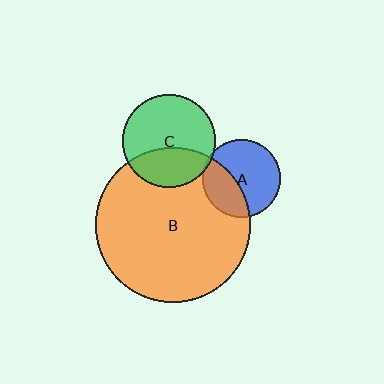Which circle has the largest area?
Circle B (orange).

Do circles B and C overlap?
Yes.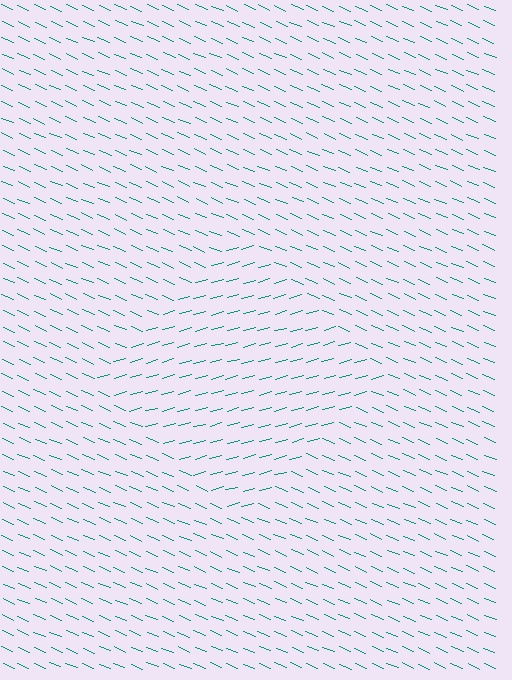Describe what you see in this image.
The image is filled with small teal line segments. A diamond region in the image has lines oriented differently from the surrounding lines, creating a visible texture boundary.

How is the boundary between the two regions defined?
The boundary is defined purely by a change in line orientation (approximately 38 degrees difference). All lines are the same color and thickness.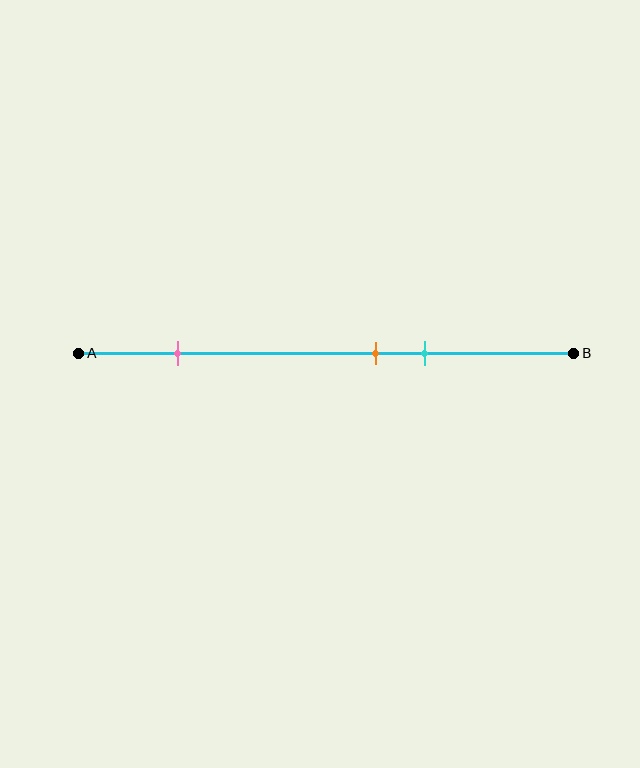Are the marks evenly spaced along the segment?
No, the marks are not evenly spaced.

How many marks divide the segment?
There are 3 marks dividing the segment.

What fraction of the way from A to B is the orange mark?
The orange mark is approximately 60% (0.6) of the way from A to B.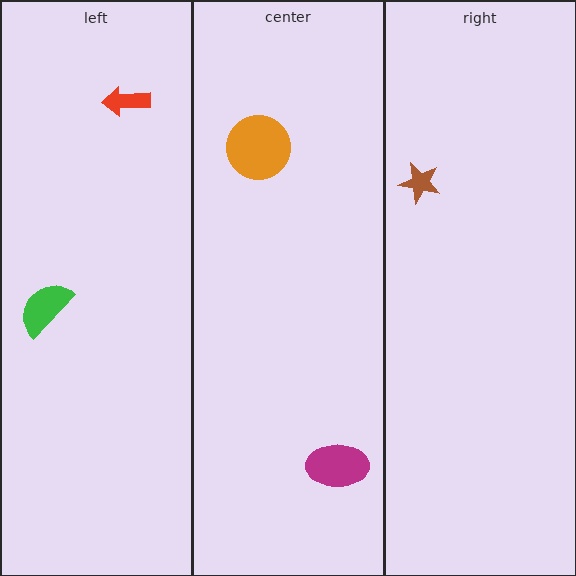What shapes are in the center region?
The orange circle, the magenta ellipse.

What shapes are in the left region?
The red arrow, the green semicircle.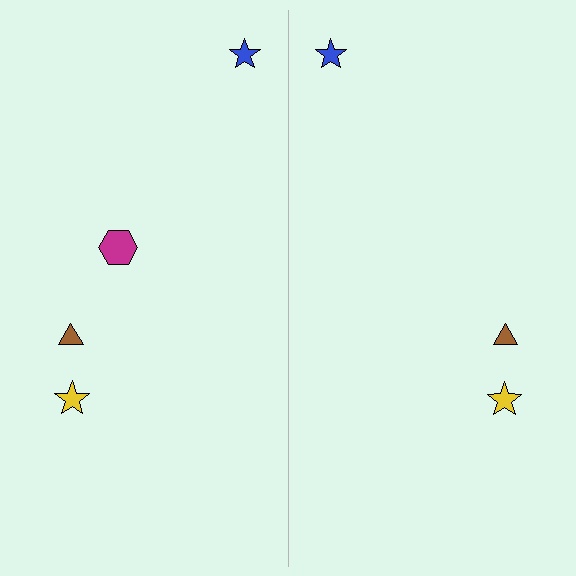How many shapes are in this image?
There are 7 shapes in this image.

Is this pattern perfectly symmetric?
No, the pattern is not perfectly symmetric. A magenta hexagon is missing from the right side.